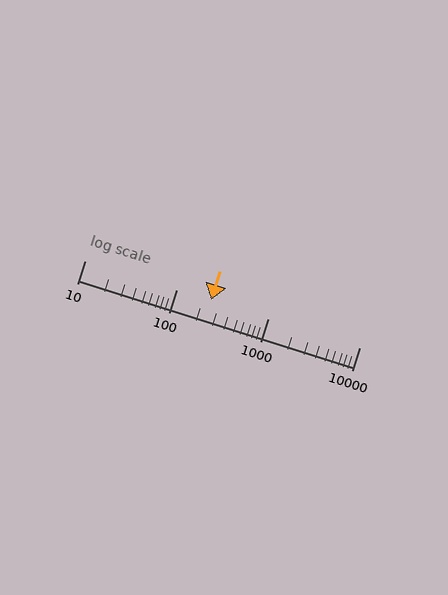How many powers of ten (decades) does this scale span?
The scale spans 3 decades, from 10 to 10000.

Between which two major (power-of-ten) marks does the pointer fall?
The pointer is between 100 and 1000.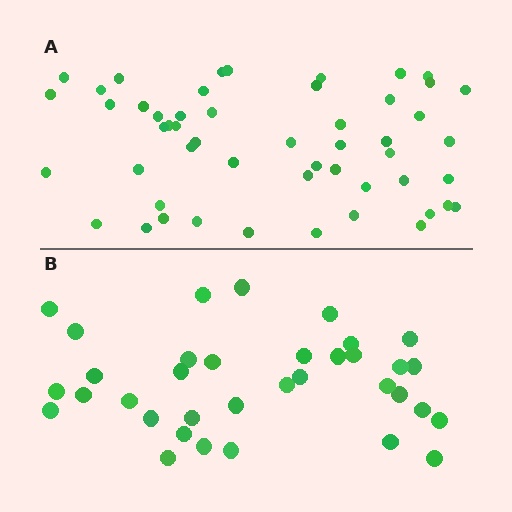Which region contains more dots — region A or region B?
Region A (the top region) has more dots.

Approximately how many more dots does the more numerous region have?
Region A has approximately 15 more dots than region B.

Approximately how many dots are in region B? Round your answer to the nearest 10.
About 40 dots. (The exact count is 35, which rounds to 40.)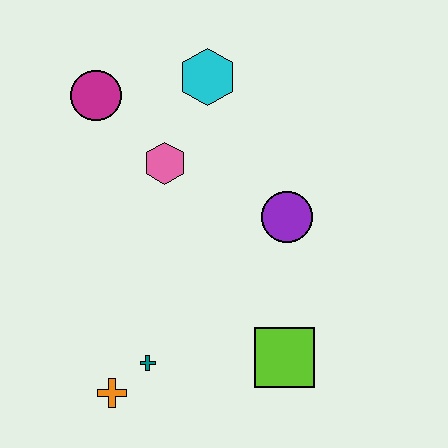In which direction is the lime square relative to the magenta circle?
The lime square is below the magenta circle.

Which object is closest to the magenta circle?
The pink hexagon is closest to the magenta circle.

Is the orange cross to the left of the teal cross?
Yes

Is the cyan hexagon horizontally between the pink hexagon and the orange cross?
No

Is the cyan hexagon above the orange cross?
Yes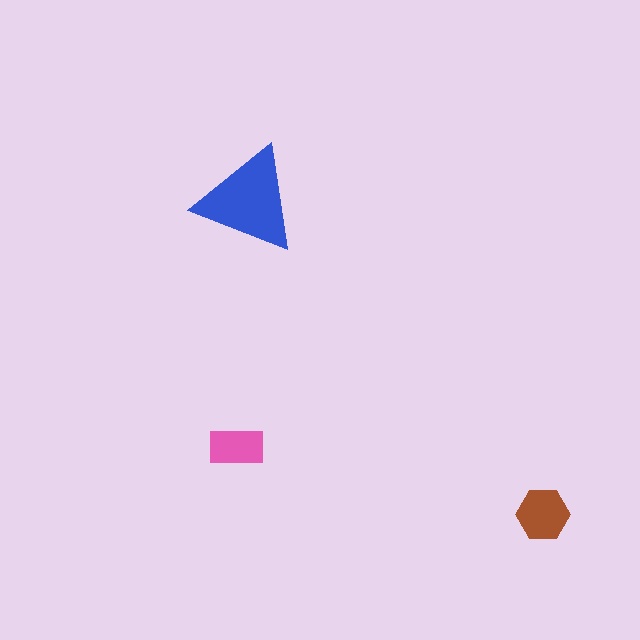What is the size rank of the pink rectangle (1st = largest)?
3rd.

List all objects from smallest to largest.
The pink rectangle, the brown hexagon, the blue triangle.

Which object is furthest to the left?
The pink rectangle is leftmost.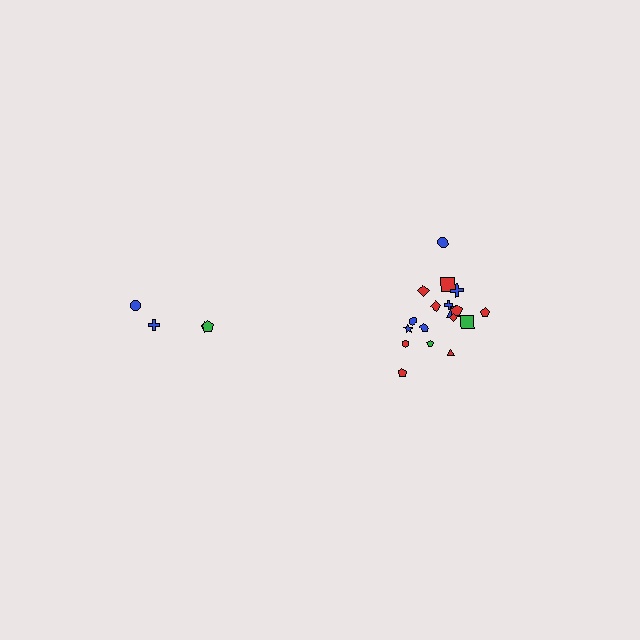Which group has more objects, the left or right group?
The right group.